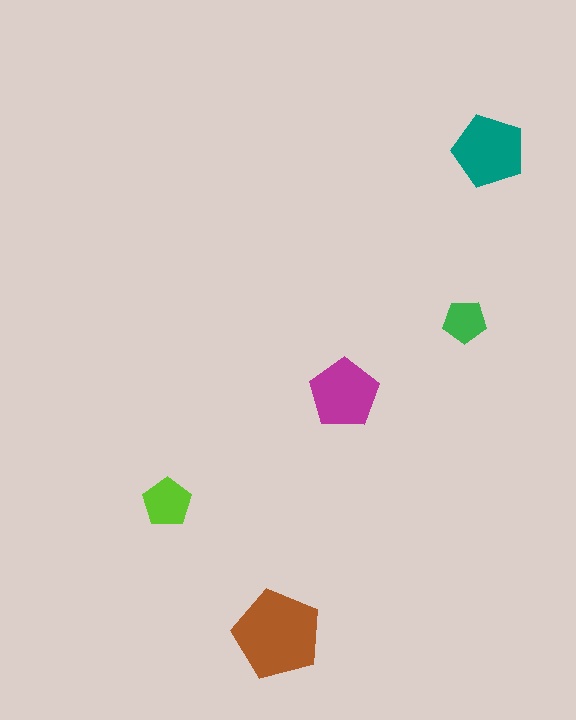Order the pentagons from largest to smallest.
the brown one, the teal one, the magenta one, the lime one, the green one.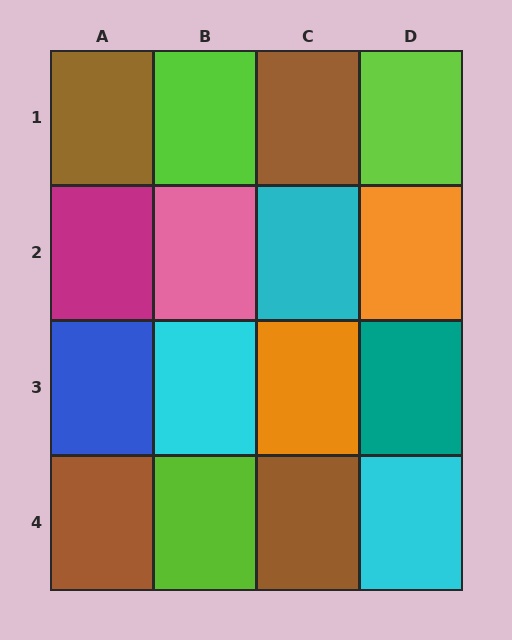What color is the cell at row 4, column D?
Cyan.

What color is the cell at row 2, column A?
Magenta.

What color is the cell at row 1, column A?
Brown.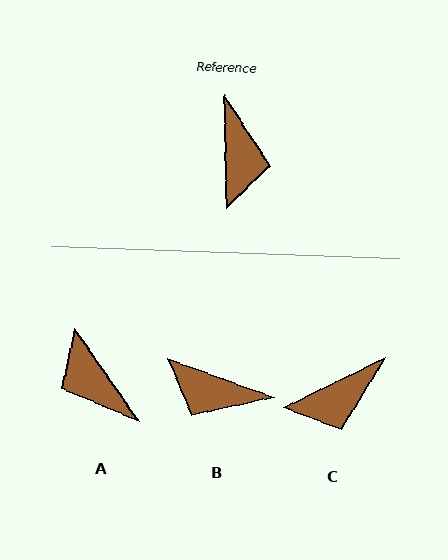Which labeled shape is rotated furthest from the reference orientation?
A, about 146 degrees away.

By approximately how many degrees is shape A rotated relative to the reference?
Approximately 146 degrees clockwise.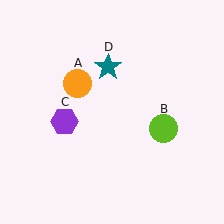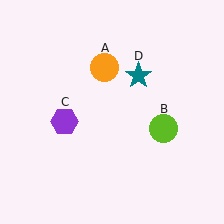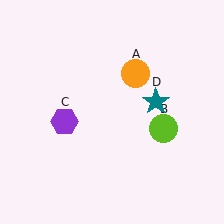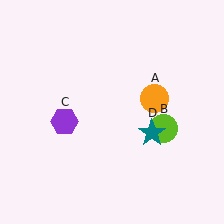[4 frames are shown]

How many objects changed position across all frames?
2 objects changed position: orange circle (object A), teal star (object D).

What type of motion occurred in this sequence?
The orange circle (object A), teal star (object D) rotated clockwise around the center of the scene.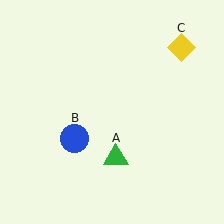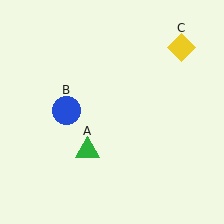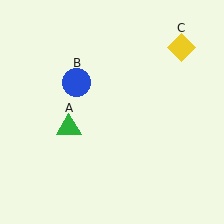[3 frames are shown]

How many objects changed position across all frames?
2 objects changed position: green triangle (object A), blue circle (object B).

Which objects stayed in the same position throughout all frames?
Yellow diamond (object C) remained stationary.